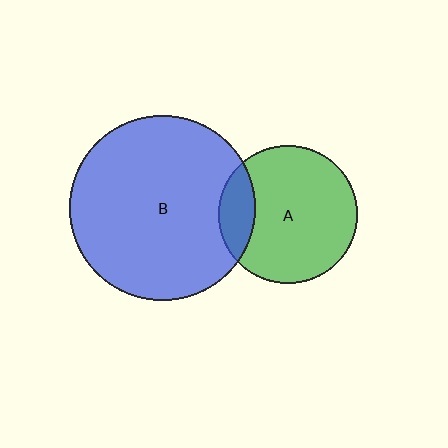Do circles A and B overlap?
Yes.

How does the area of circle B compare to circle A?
Approximately 1.8 times.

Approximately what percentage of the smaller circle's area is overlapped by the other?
Approximately 15%.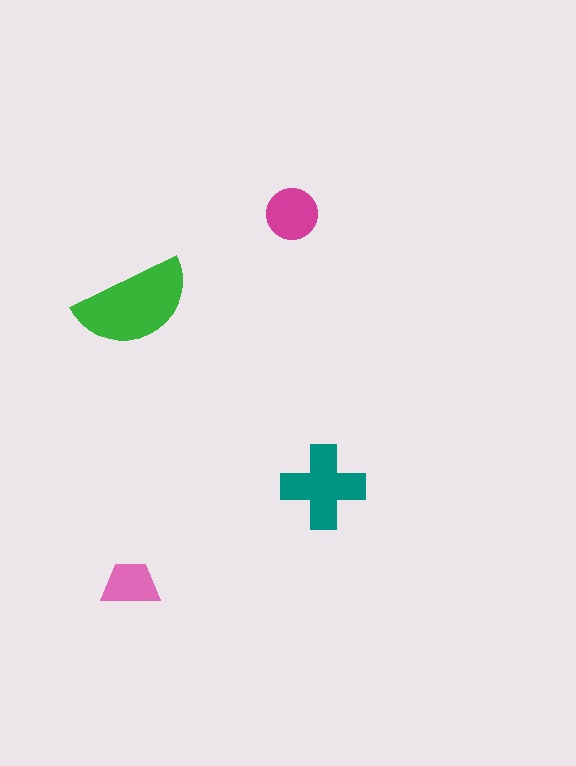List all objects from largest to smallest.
The green semicircle, the teal cross, the magenta circle, the pink trapezoid.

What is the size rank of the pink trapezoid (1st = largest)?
4th.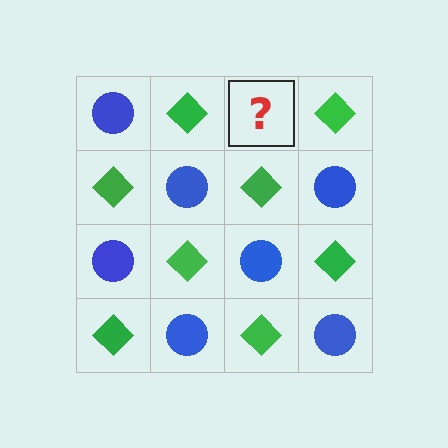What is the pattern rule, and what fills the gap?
The rule is that it alternates blue circle and green diamond in a checkerboard pattern. The gap should be filled with a blue circle.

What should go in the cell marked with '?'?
The missing cell should contain a blue circle.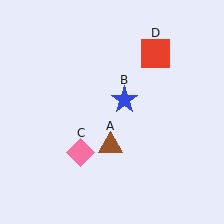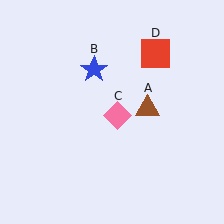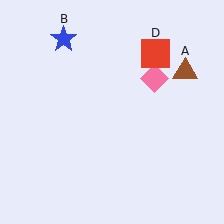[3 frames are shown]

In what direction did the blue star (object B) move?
The blue star (object B) moved up and to the left.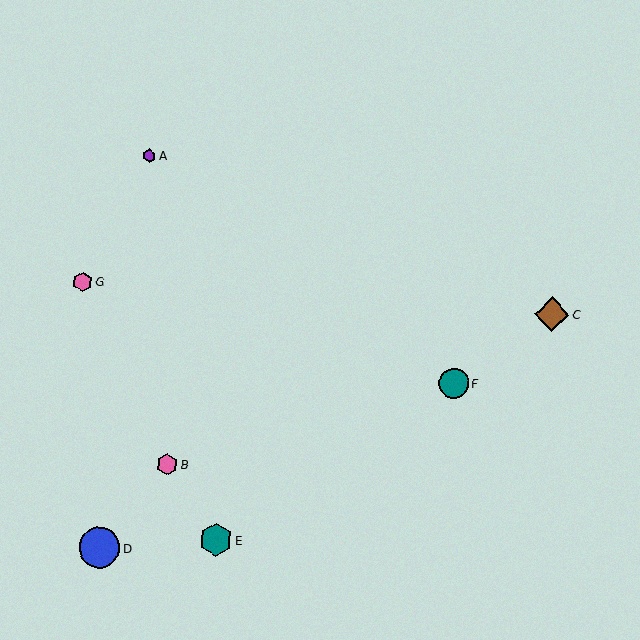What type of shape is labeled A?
Shape A is a purple hexagon.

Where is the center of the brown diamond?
The center of the brown diamond is at (552, 314).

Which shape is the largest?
The blue circle (labeled D) is the largest.